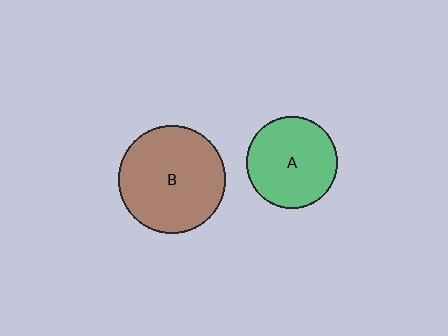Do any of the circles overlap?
No, none of the circles overlap.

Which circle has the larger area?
Circle B (brown).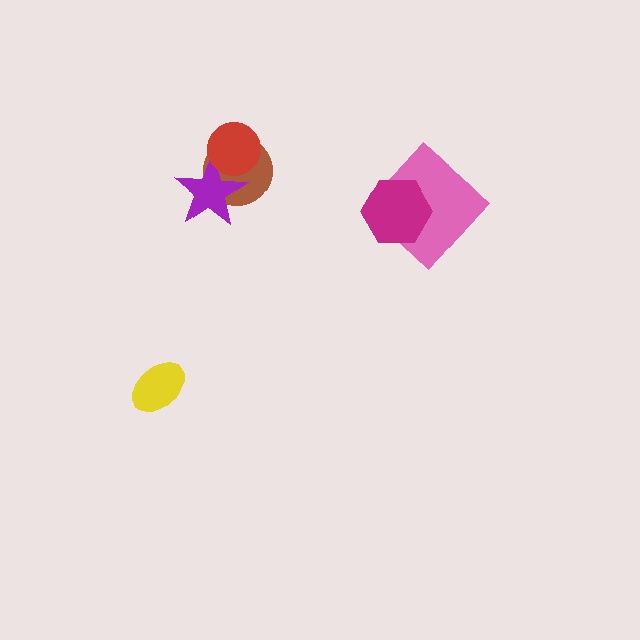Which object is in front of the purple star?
The red circle is in front of the purple star.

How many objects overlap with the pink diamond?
1 object overlaps with the pink diamond.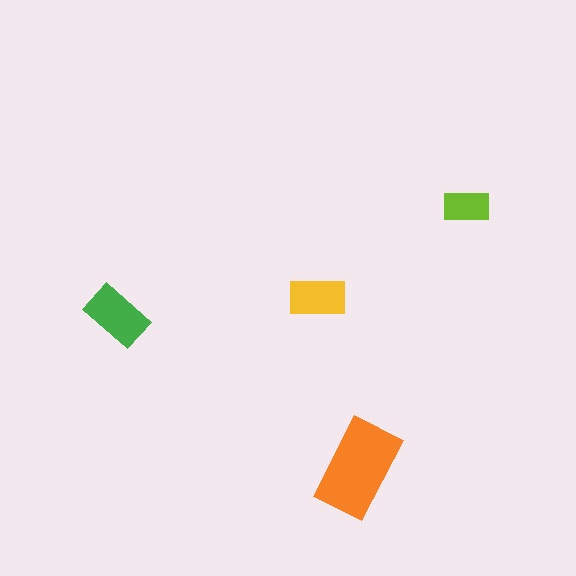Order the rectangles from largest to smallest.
the orange one, the green one, the yellow one, the lime one.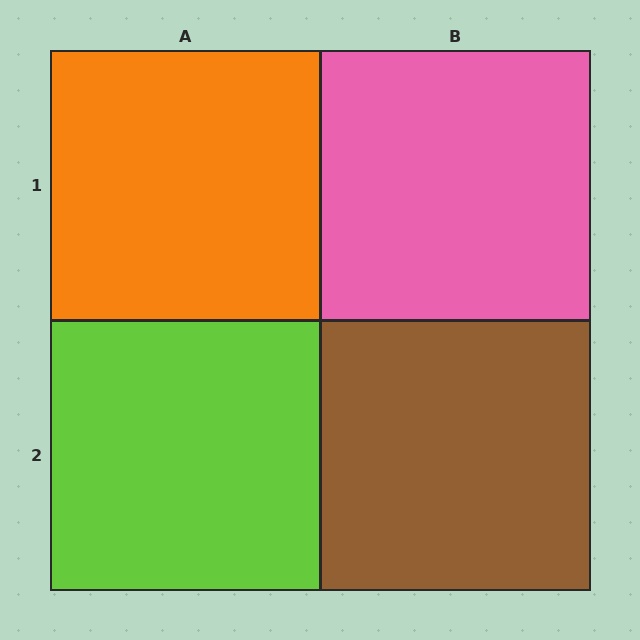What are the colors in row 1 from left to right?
Orange, pink.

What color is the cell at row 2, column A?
Lime.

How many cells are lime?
1 cell is lime.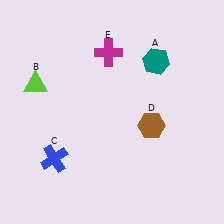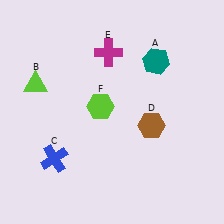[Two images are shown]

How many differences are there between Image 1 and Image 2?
There is 1 difference between the two images.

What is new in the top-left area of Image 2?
A lime hexagon (F) was added in the top-left area of Image 2.